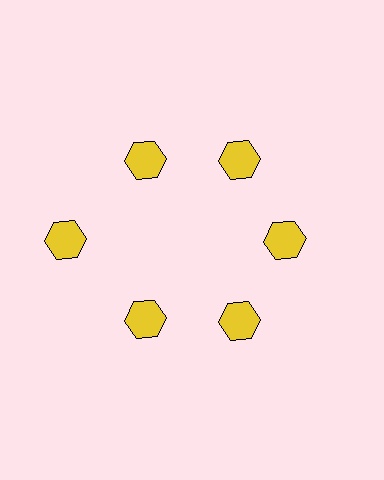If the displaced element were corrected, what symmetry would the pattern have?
It would have 6-fold rotational symmetry — the pattern would map onto itself every 60 degrees.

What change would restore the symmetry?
The symmetry would be restored by moving it inward, back onto the ring so that all 6 hexagons sit at equal angles and equal distance from the center.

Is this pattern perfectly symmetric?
No. The 6 yellow hexagons are arranged in a ring, but one element near the 9 o'clock position is pushed outward from the center, breaking the 6-fold rotational symmetry.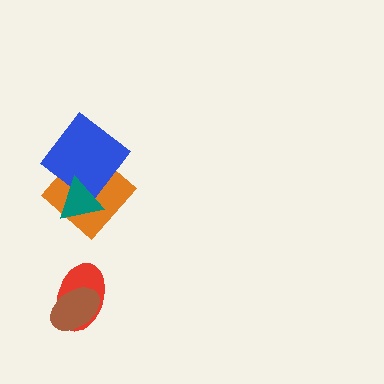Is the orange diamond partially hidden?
Yes, it is partially covered by another shape.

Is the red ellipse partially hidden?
Yes, it is partially covered by another shape.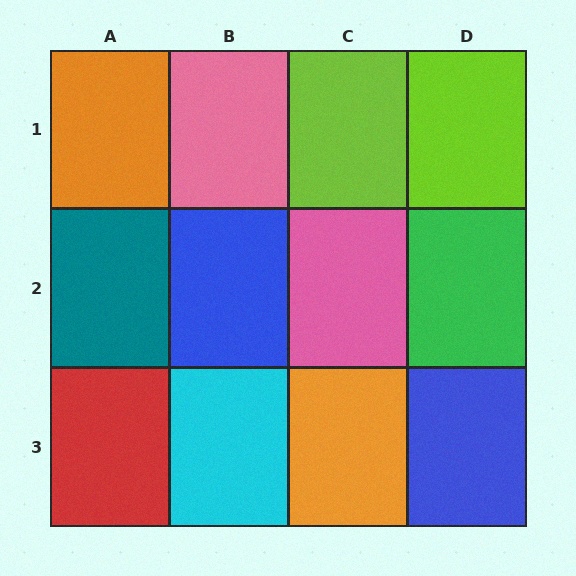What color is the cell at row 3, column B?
Cyan.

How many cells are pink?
2 cells are pink.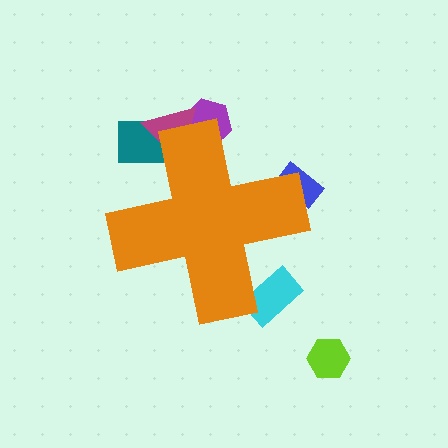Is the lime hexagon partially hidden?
No, the lime hexagon is fully visible.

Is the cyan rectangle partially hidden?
Yes, the cyan rectangle is partially hidden behind the orange cross.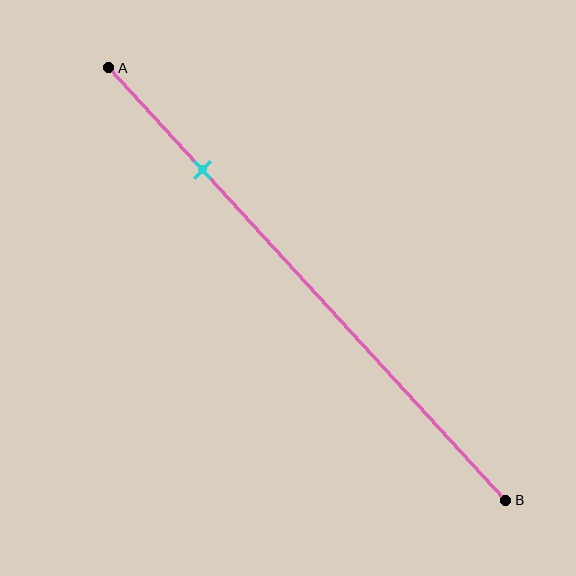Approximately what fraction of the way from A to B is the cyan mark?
The cyan mark is approximately 25% of the way from A to B.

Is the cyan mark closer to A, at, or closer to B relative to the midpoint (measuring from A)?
The cyan mark is closer to point A than the midpoint of segment AB.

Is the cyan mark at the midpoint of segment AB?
No, the mark is at about 25% from A, not at the 50% midpoint.